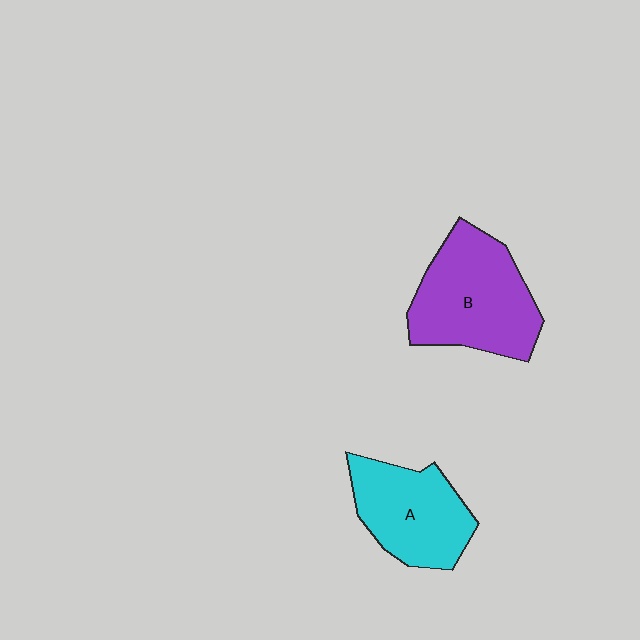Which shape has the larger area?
Shape B (purple).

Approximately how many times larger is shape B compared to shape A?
Approximately 1.3 times.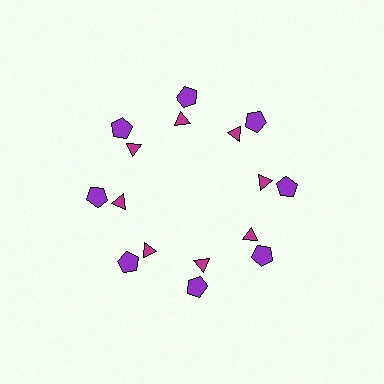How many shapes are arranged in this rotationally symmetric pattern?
There are 16 shapes, arranged in 8 groups of 2.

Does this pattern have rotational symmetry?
Yes, this pattern has 8-fold rotational symmetry. It looks the same after rotating 45 degrees around the center.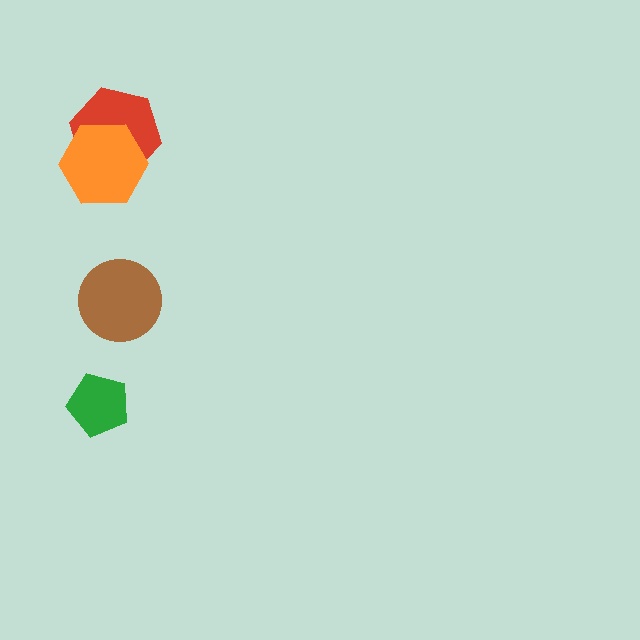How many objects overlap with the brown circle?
0 objects overlap with the brown circle.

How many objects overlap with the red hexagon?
1 object overlaps with the red hexagon.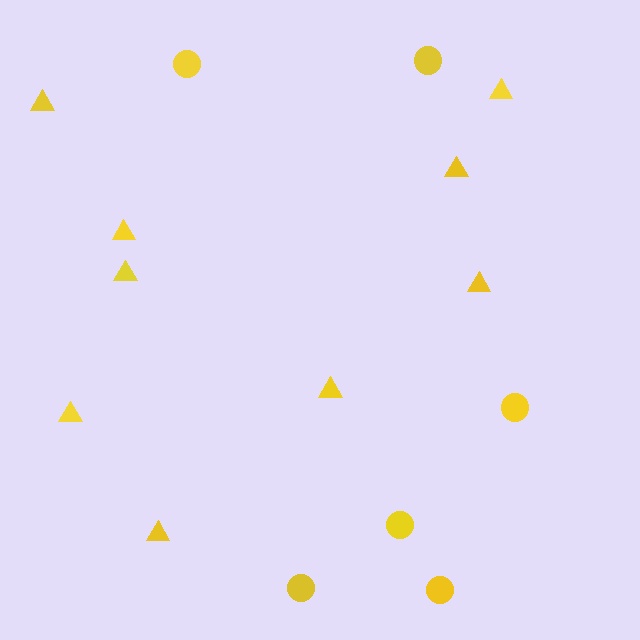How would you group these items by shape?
There are 2 groups: one group of circles (6) and one group of triangles (9).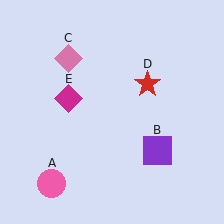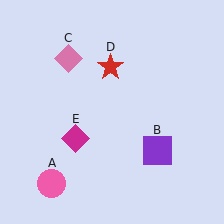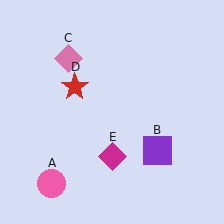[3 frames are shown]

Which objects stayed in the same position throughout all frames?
Pink circle (object A) and purple square (object B) and pink diamond (object C) remained stationary.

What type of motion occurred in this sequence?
The red star (object D), magenta diamond (object E) rotated counterclockwise around the center of the scene.